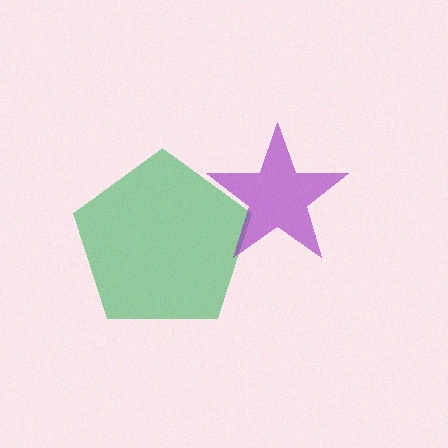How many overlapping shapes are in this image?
There are 2 overlapping shapes in the image.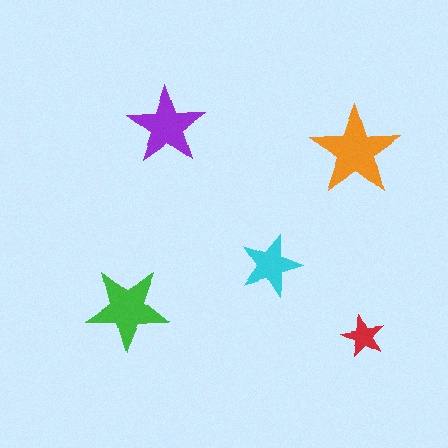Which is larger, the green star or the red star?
The green one.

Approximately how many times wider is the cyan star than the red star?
About 1.5 times wider.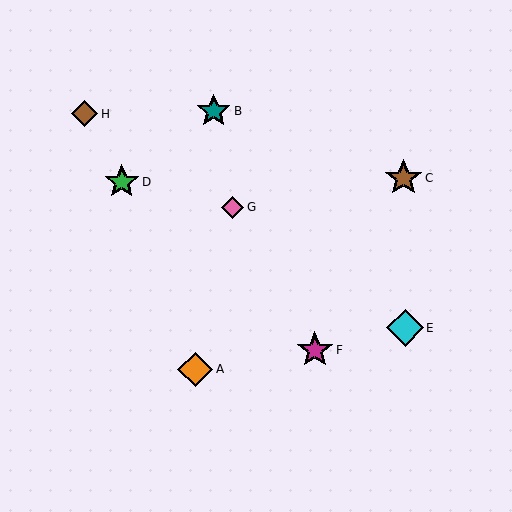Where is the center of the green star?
The center of the green star is at (122, 182).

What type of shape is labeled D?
Shape D is a green star.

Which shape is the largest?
The brown star (labeled C) is the largest.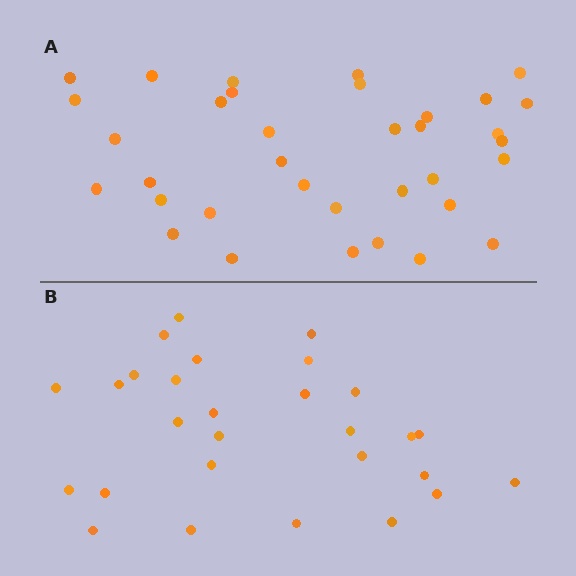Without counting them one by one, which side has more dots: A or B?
Region A (the top region) has more dots.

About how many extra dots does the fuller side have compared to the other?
Region A has roughly 8 or so more dots than region B.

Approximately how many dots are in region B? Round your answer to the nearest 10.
About 30 dots. (The exact count is 28, which rounds to 30.)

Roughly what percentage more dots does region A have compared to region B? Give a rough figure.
About 25% more.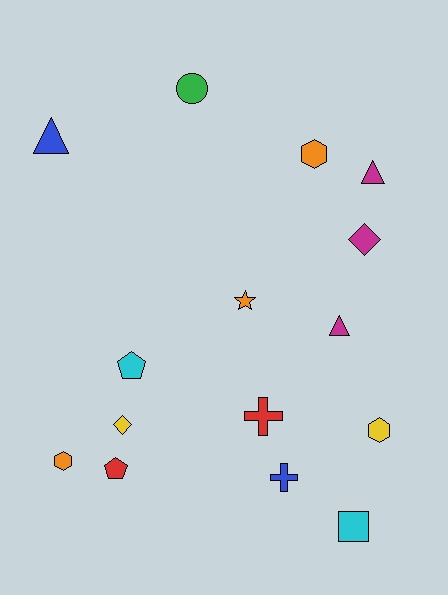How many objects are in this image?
There are 15 objects.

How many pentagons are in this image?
There are 2 pentagons.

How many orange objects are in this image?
There are 3 orange objects.